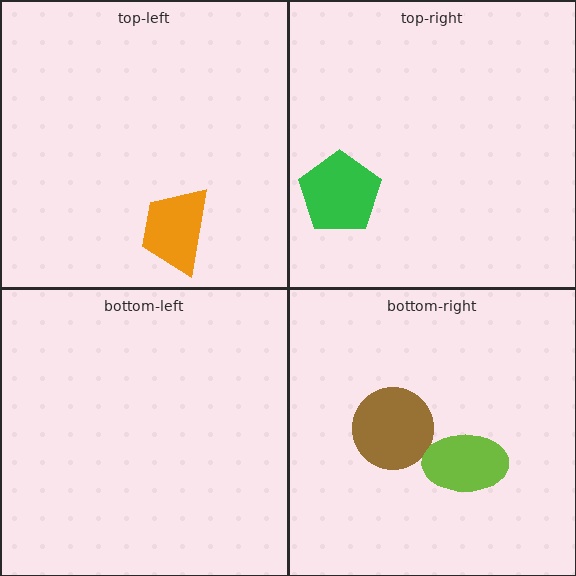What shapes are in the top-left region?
The orange trapezoid.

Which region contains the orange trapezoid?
The top-left region.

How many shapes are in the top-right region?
1.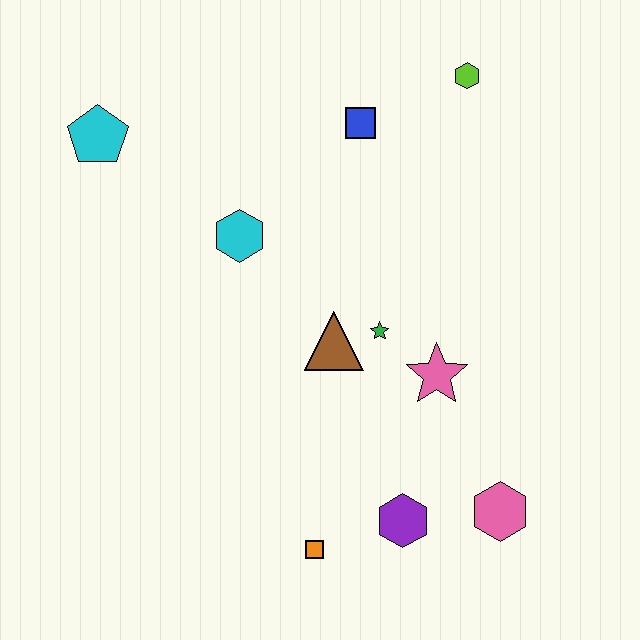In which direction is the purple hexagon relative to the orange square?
The purple hexagon is to the right of the orange square.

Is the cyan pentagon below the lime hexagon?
Yes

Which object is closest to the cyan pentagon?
The cyan hexagon is closest to the cyan pentagon.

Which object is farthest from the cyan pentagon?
The pink hexagon is farthest from the cyan pentagon.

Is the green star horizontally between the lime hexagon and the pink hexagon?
No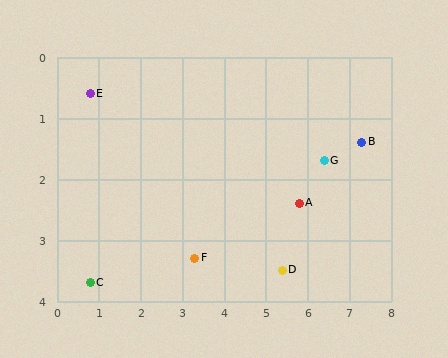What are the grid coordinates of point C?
Point C is at approximately (0.8, 3.7).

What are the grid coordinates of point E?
Point E is at approximately (0.8, 0.6).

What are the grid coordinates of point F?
Point F is at approximately (3.3, 3.3).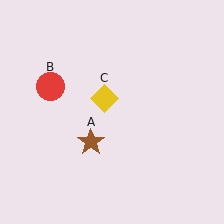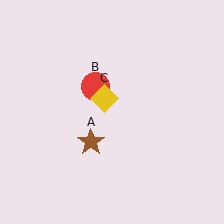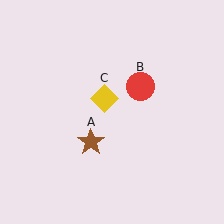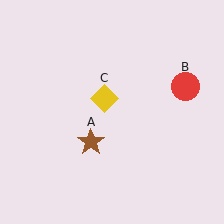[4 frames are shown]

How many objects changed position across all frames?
1 object changed position: red circle (object B).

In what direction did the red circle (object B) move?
The red circle (object B) moved right.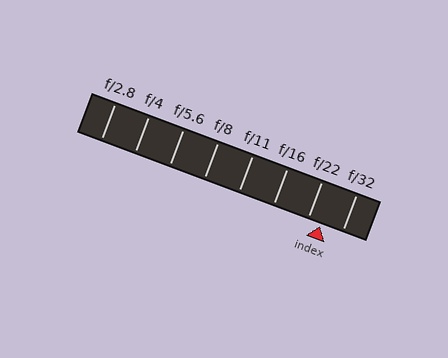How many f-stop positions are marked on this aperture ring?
There are 8 f-stop positions marked.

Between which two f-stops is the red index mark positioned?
The index mark is between f/22 and f/32.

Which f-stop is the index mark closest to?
The index mark is closest to f/22.